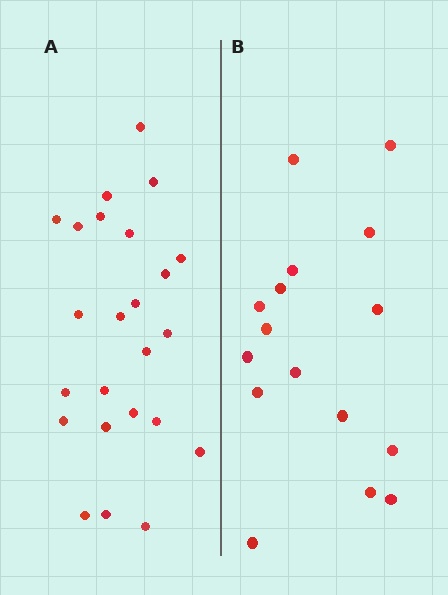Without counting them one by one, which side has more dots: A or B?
Region A (the left region) has more dots.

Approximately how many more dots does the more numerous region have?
Region A has roughly 8 or so more dots than region B.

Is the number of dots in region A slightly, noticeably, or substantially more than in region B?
Region A has substantially more. The ratio is roughly 1.5 to 1.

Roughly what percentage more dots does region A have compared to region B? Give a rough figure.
About 50% more.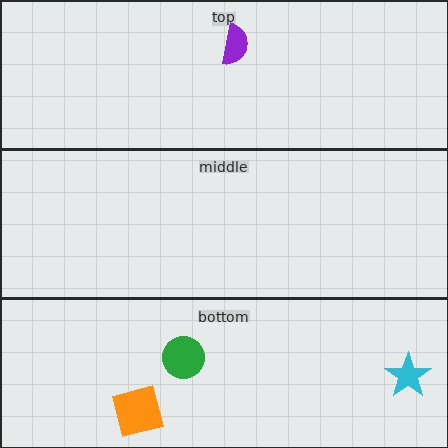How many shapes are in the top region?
1.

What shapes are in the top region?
The purple semicircle.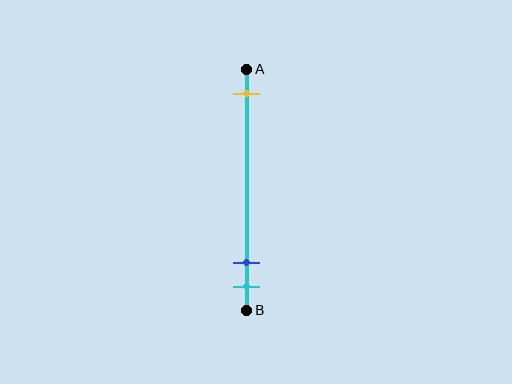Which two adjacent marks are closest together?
The blue and cyan marks are the closest adjacent pair.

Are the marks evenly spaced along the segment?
No, the marks are not evenly spaced.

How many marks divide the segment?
There are 3 marks dividing the segment.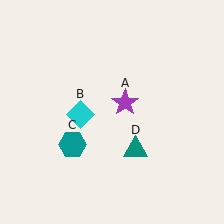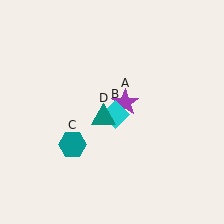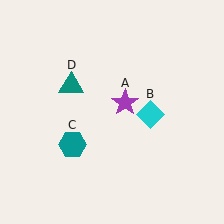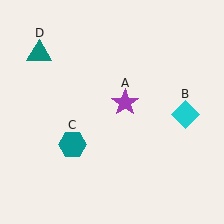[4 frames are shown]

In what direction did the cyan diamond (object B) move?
The cyan diamond (object B) moved right.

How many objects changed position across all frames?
2 objects changed position: cyan diamond (object B), teal triangle (object D).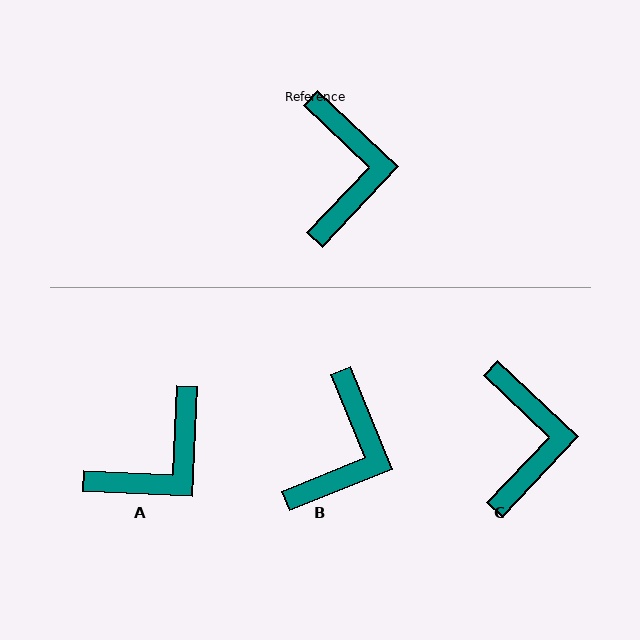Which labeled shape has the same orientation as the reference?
C.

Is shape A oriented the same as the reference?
No, it is off by about 49 degrees.